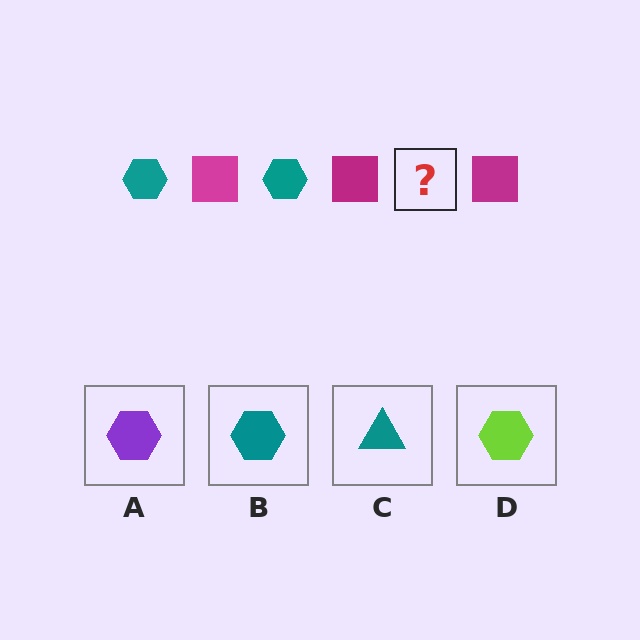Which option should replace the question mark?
Option B.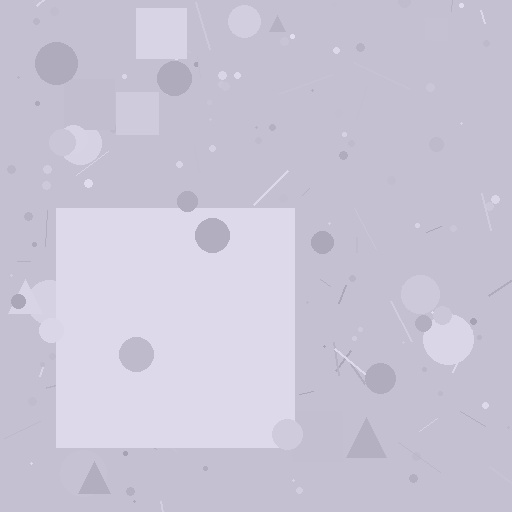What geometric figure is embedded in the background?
A square is embedded in the background.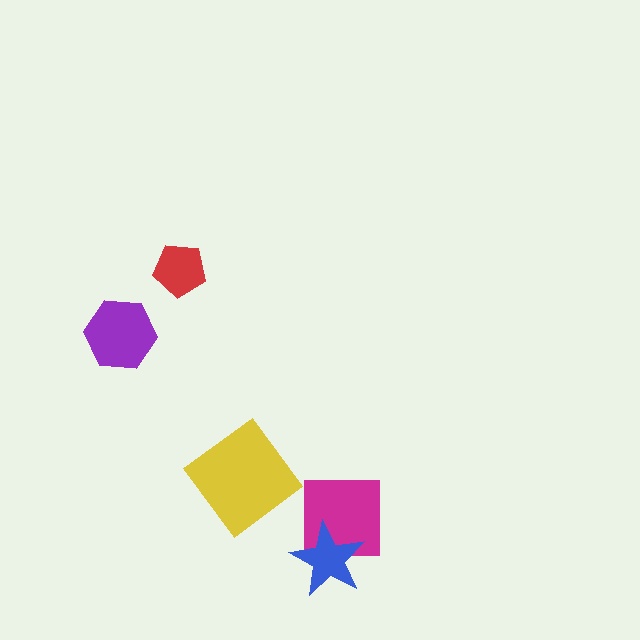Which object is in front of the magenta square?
The blue star is in front of the magenta square.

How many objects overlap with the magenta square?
1 object overlaps with the magenta square.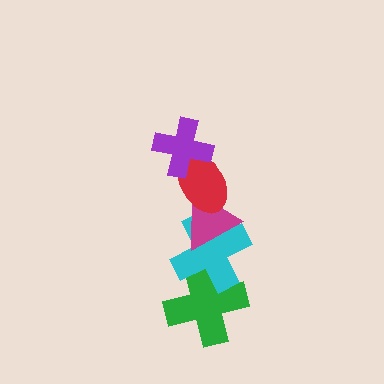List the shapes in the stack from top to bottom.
From top to bottom: the purple cross, the red ellipse, the magenta triangle, the cyan cross, the green cross.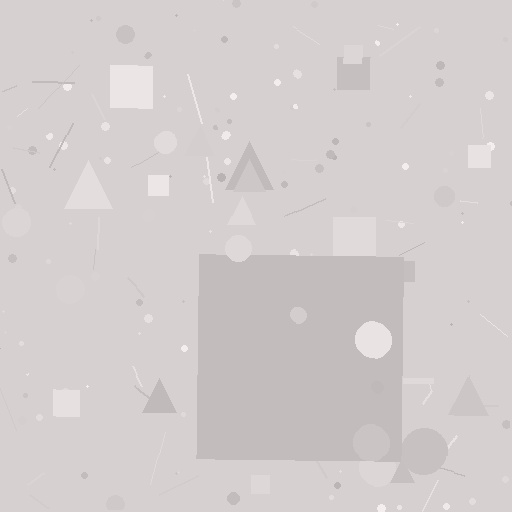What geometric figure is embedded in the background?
A square is embedded in the background.